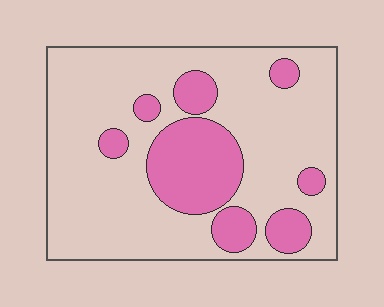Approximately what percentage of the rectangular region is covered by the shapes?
Approximately 25%.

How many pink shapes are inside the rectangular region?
8.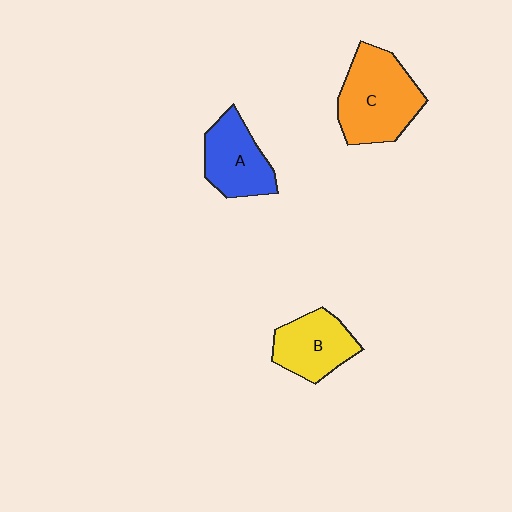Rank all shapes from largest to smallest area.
From largest to smallest: C (orange), A (blue), B (yellow).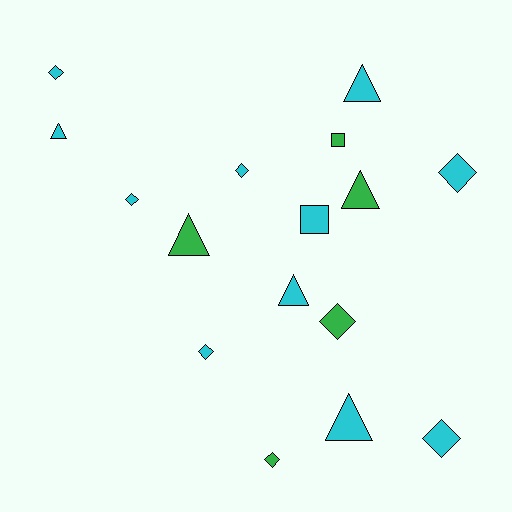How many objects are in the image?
There are 16 objects.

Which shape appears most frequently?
Diamond, with 8 objects.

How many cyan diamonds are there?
There are 6 cyan diamonds.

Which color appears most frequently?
Cyan, with 11 objects.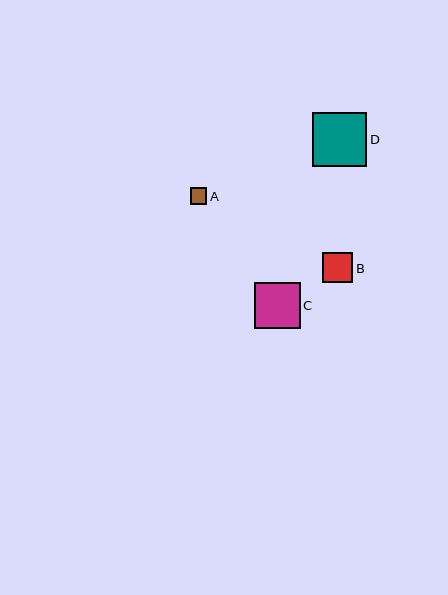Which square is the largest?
Square D is the largest with a size of approximately 54 pixels.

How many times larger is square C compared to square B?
Square C is approximately 1.5 times the size of square B.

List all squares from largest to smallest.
From largest to smallest: D, C, B, A.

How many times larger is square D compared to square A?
Square D is approximately 3.2 times the size of square A.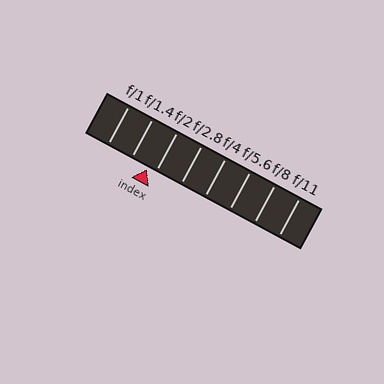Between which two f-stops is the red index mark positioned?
The index mark is between f/1.4 and f/2.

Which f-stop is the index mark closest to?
The index mark is closest to f/2.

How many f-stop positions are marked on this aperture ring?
There are 8 f-stop positions marked.